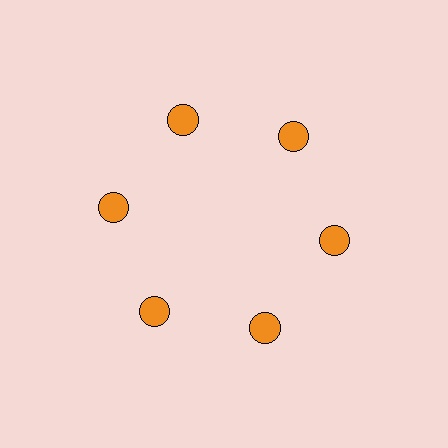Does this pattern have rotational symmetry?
Yes, this pattern has 6-fold rotational symmetry. It looks the same after rotating 60 degrees around the center.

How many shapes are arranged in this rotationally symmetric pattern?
There are 6 shapes, arranged in 6 groups of 1.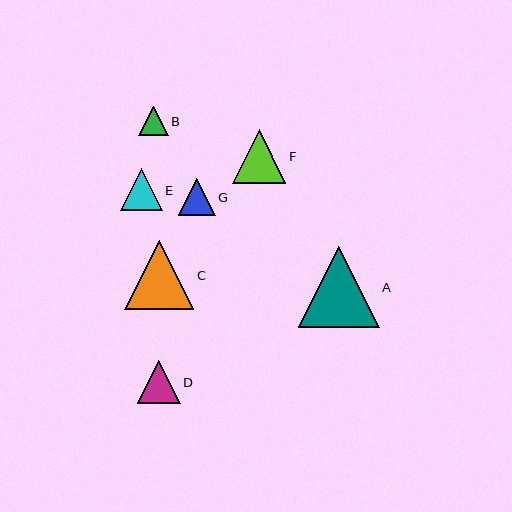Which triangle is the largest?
Triangle A is the largest with a size of approximately 81 pixels.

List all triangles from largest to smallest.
From largest to smallest: A, C, F, D, E, G, B.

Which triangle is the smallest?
Triangle B is the smallest with a size of approximately 29 pixels.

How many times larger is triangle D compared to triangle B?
Triangle D is approximately 1.5 times the size of triangle B.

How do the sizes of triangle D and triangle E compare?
Triangle D and triangle E are approximately the same size.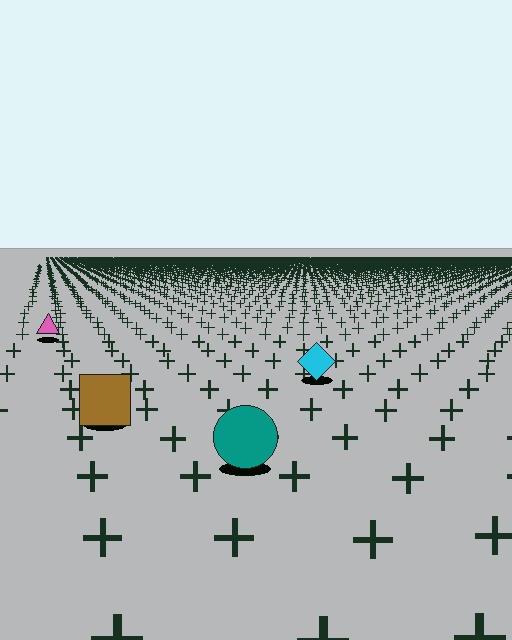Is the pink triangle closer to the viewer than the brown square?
No. The brown square is closer — you can tell from the texture gradient: the ground texture is coarser near it.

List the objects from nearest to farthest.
From nearest to farthest: the teal circle, the brown square, the cyan diamond, the pink triangle.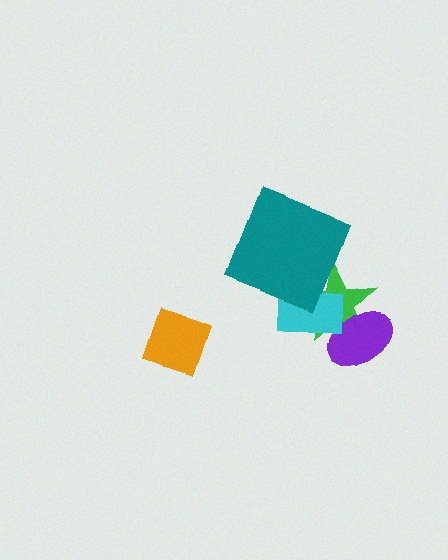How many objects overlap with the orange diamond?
0 objects overlap with the orange diamond.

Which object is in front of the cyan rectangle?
The teal square is in front of the cyan rectangle.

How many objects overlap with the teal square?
2 objects overlap with the teal square.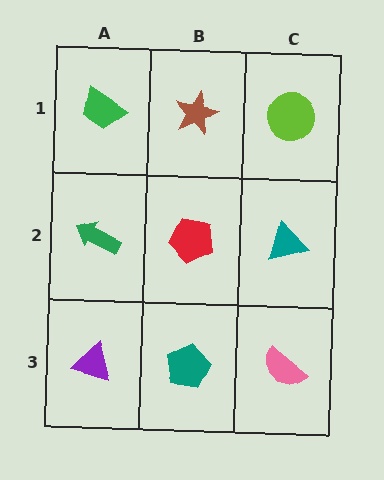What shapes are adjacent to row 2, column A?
A green trapezoid (row 1, column A), a purple triangle (row 3, column A), a red pentagon (row 2, column B).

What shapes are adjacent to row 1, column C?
A teal triangle (row 2, column C), a brown star (row 1, column B).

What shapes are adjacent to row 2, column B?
A brown star (row 1, column B), a teal pentagon (row 3, column B), a green arrow (row 2, column A), a teal triangle (row 2, column C).